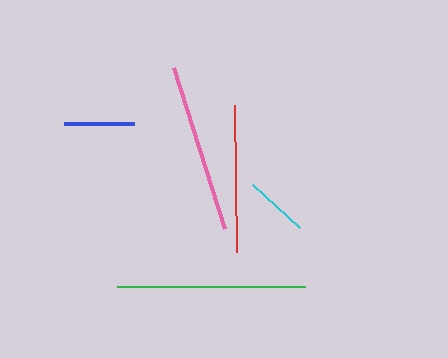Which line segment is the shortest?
The cyan line is the shortest at approximately 64 pixels.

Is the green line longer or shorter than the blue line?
The green line is longer than the blue line.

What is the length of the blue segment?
The blue segment is approximately 71 pixels long.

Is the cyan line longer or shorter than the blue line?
The blue line is longer than the cyan line.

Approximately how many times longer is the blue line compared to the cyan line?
The blue line is approximately 1.1 times the length of the cyan line.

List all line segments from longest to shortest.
From longest to shortest: green, pink, red, blue, cyan.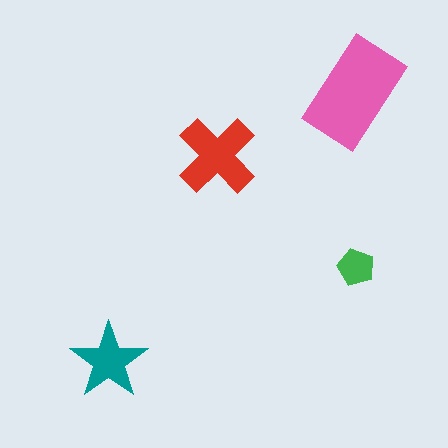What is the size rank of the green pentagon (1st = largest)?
4th.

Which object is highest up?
The pink rectangle is topmost.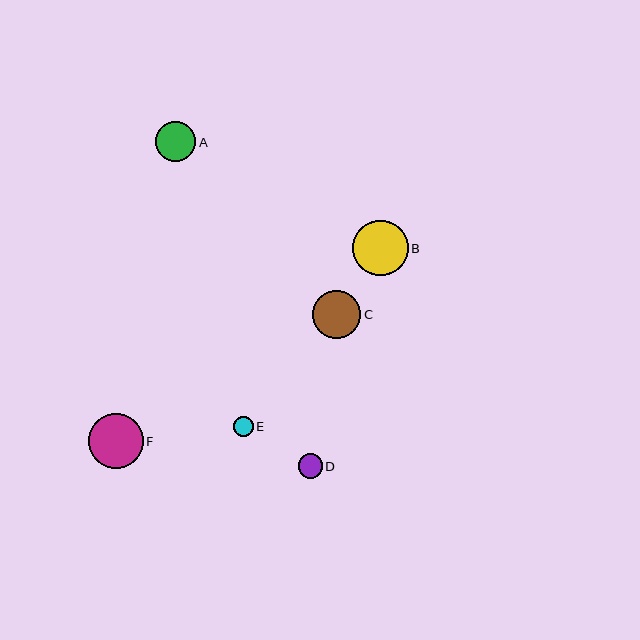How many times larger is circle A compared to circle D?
Circle A is approximately 1.6 times the size of circle D.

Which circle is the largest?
Circle B is the largest with a size of approximately 55 pixels.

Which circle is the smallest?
Circle E is the smallest with a size of approximately 20 pixels.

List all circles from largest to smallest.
From largest to smallest: B, F, C, A, D, E.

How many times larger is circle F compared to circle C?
Circle F is approximately 1.1 times the size of circle C.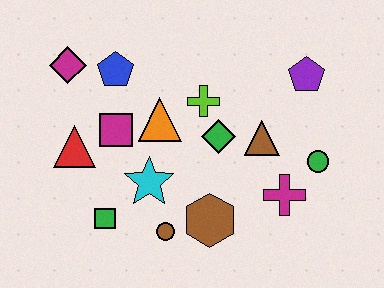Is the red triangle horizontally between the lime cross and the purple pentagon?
No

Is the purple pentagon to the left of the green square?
No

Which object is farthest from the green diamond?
The magenta diamond is farthest from the green diamond.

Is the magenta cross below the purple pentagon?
Yes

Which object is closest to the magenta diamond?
The blue pentagon is closest to the magenta diamond.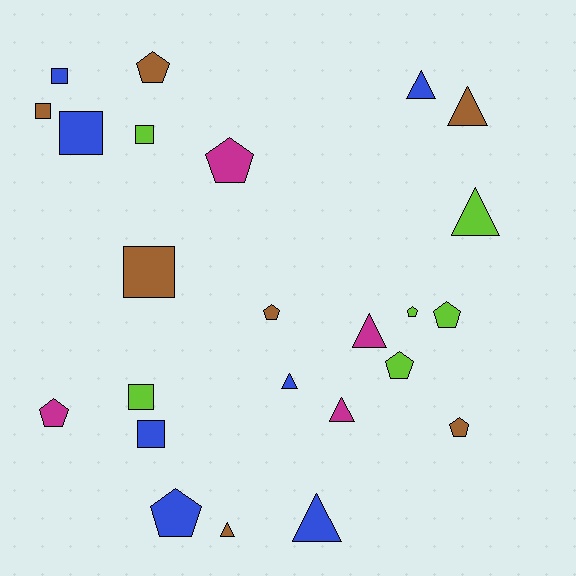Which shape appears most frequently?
Pentagon, with 9 objects.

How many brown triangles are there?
There are 2 brown triangles.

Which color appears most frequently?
Brown, with 7 objects.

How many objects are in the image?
There are 24 objects.